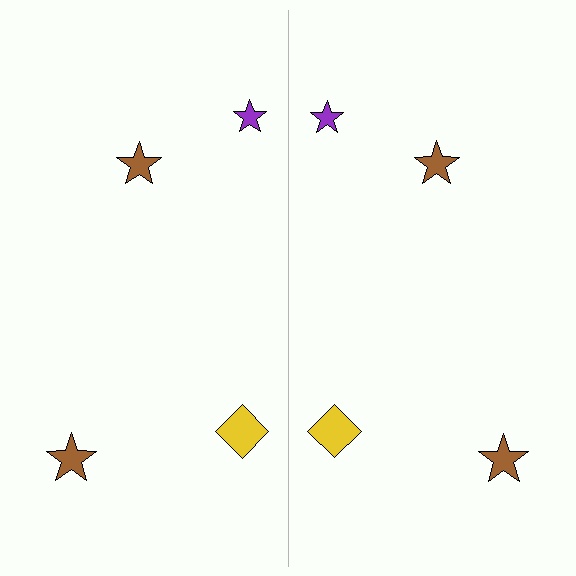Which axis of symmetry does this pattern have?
The pattern has a vertical axis of symmetry running through the center of the image.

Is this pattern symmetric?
Yes, this pattern has bilateral (reflection) symmetry.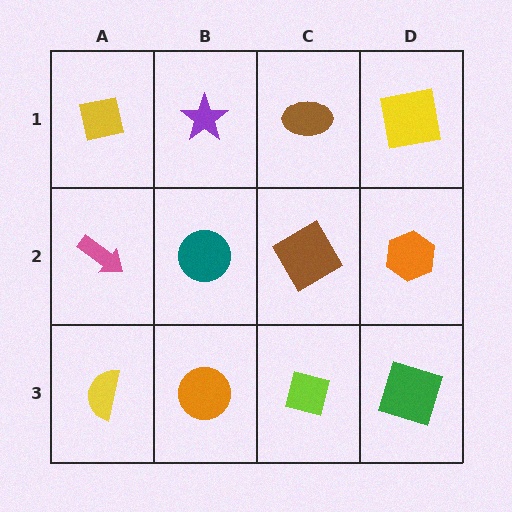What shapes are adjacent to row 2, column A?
A yellow square (row 1, column A), a yellow semicircle (row 3, column A), a teal circle (row 2, column B).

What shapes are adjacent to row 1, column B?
A teal circle (row 2, column B), a yellow square (row 1, column A), a brown ellipse (row 1, column C).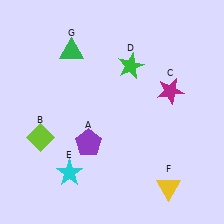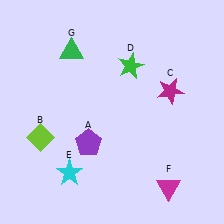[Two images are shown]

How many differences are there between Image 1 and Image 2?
There is 1 difference between the two images.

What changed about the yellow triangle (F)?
In Image 1, F is yellow. In Image 2, it changed to magenta.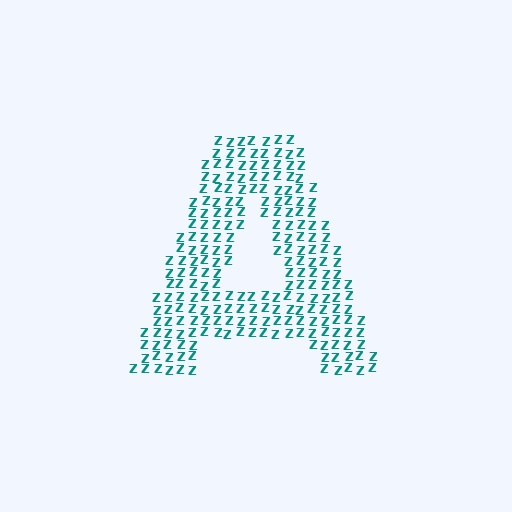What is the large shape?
The large shape is the letter A.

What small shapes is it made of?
It is made of small letter Z's.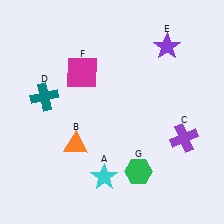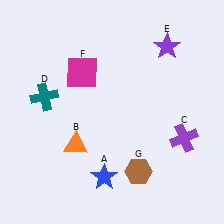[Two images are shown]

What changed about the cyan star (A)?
In Image 1, A is cyan. In Image 2, it changed to blue.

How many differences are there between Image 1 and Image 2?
There are 2 differences between the two images.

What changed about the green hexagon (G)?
In Image 1, G is green. In Image 2, it changed to brown.